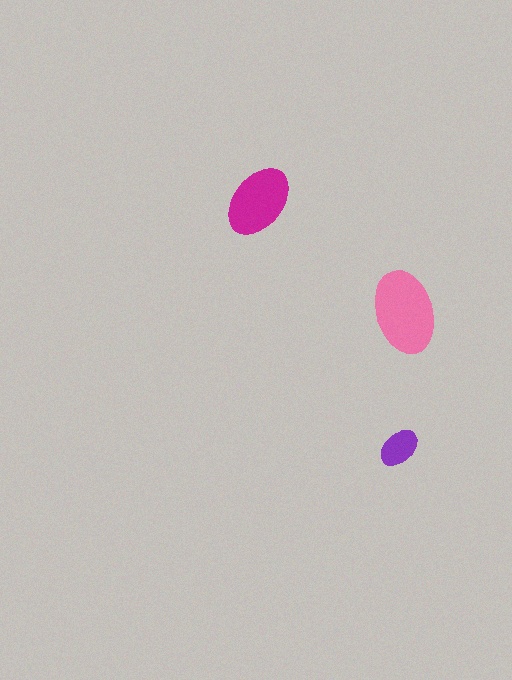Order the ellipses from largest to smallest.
the pink one, the magenta one, the purple one.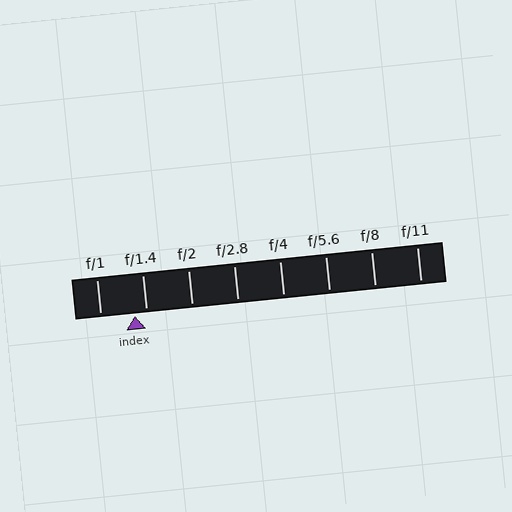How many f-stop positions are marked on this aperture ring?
There are 8 f-stop positions marked.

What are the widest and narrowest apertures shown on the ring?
The widest aperture shown is f/1 and the narrowest is f/11.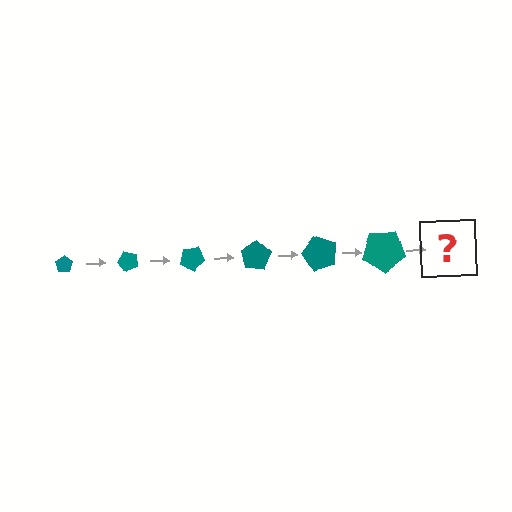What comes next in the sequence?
The next element should be a pentagon, larger than the previous one and rotated 300 degrees from the start.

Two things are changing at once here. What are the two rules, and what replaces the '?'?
The two rules are that the pentagon grows larger each step and it rotates 50 degrees each step. The '?' should be a pentagon, larger than the previous one and rotated 300 degrees from the start.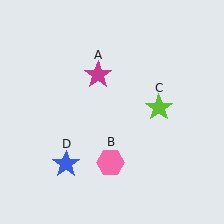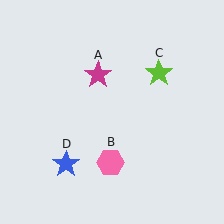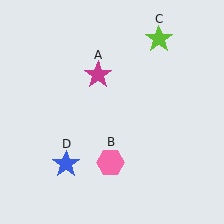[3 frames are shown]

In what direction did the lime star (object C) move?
The lime star (object C) moved up.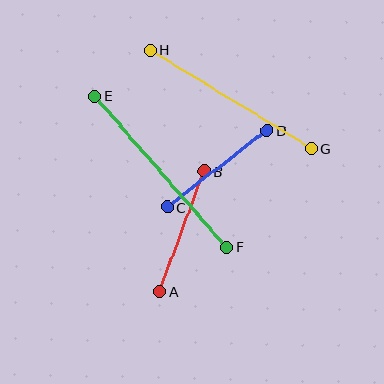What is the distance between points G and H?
The distance is approximately 188 pixels.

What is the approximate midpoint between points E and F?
The midpoint is at approximately (161, 172) pixels.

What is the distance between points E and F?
The distance is approximately 201 pixels.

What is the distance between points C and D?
The distance is approximately 126 pixels.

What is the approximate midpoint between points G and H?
The midpoint is at approximately (231, 99) pixels.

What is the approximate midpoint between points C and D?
The midpoint is at approximately (217, 169) pixels.